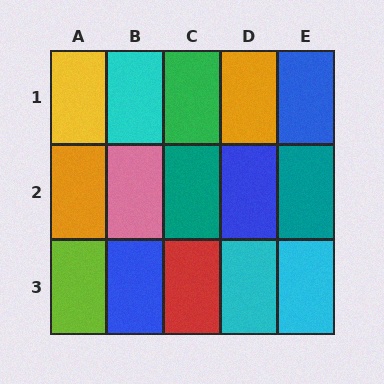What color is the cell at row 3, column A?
Lime.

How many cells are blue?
3 cells are blue.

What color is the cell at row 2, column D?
Blue.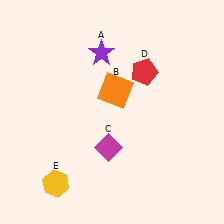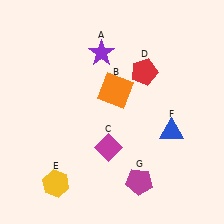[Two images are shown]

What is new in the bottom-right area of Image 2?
A magenta pentagon (G) was added in the bottom-right area of Image 2.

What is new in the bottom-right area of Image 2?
A blue triangle (F) was added in the bottom-right area of Image 2.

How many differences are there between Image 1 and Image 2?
There are 2 differences between the two images.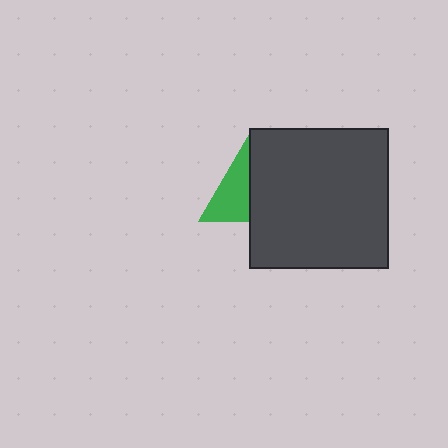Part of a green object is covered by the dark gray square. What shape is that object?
It is a triangle.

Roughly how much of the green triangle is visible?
About half of it is visible (roughly 47%).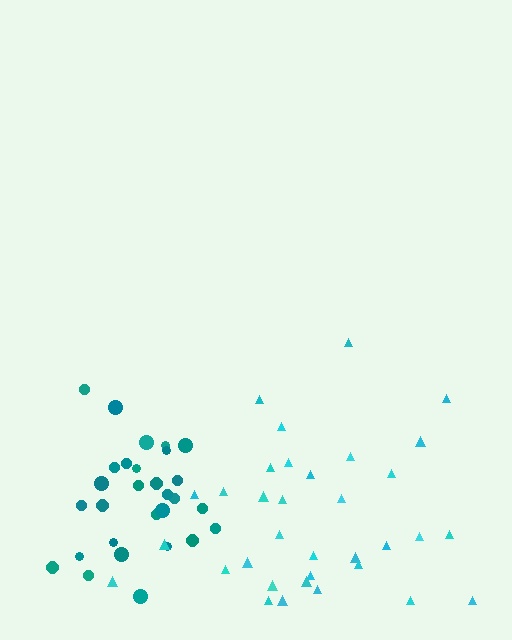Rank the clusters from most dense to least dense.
teal, cyan.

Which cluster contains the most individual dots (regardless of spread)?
Cyan (34).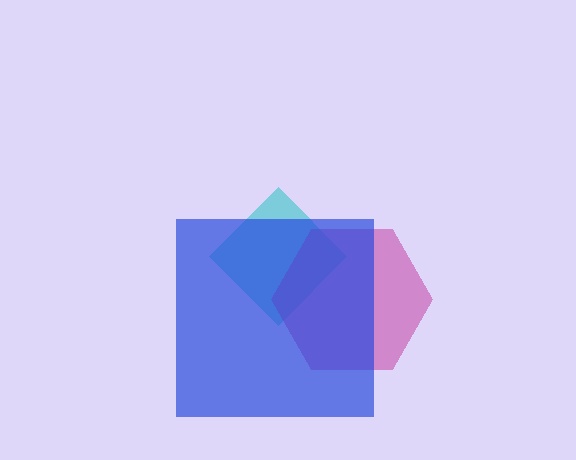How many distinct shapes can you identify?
There are 3 distinct shapes: a cyan diamond, a magenta hexagon, a blue square.